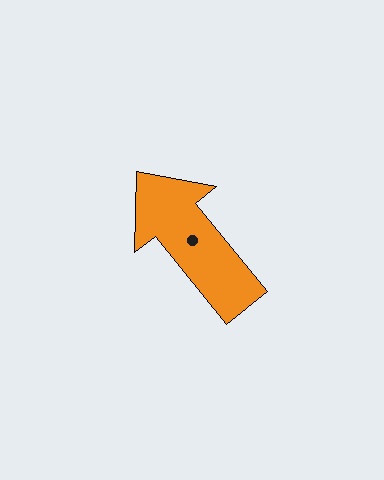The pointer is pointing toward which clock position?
Roughly 11 o'clock.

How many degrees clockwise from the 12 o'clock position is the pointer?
Approximately 321 degrees.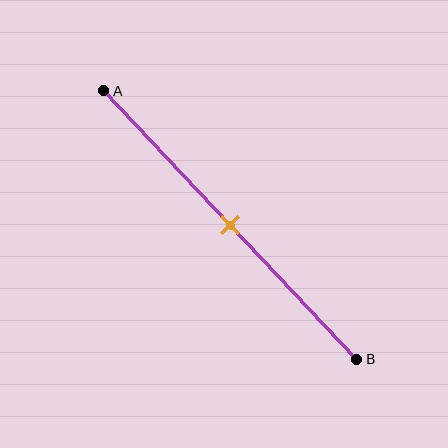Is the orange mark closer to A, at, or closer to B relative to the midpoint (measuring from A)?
The orange mark is approximately at the midpoint of segment AB.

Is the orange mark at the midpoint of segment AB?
Yes, the mark is approximately at the midpoint.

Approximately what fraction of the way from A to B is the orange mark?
The orange mark is approximately 50% of the way from A to B.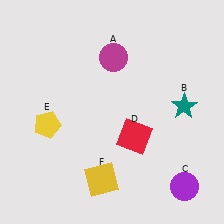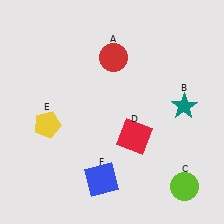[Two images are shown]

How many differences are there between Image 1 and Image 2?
There are 3 differences between the two images.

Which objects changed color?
A changed from magenta to red. C changed from purple to lime. F changed from yellow to blue.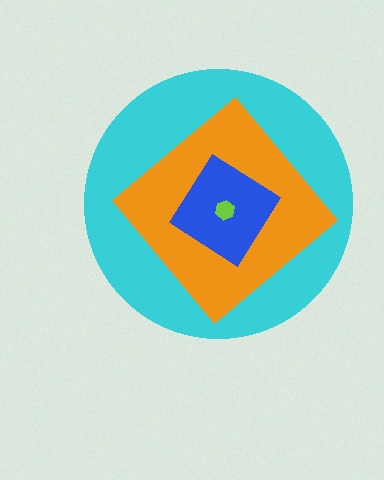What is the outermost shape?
The cyan circle.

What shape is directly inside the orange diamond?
The blue diamond.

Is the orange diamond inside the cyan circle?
Yes.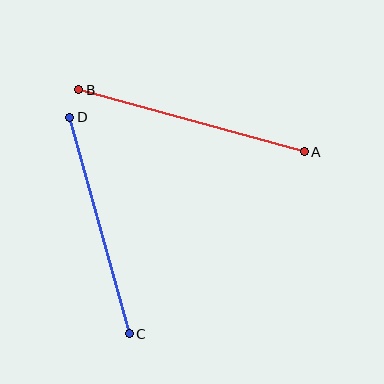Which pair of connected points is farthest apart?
Points A and B are farthest apart.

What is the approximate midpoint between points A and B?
The midpoint is at approximately (192, 121) pixels.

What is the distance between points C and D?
The distance is approximately 224 pixels.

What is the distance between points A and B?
The distance is approximately 234 pixels.